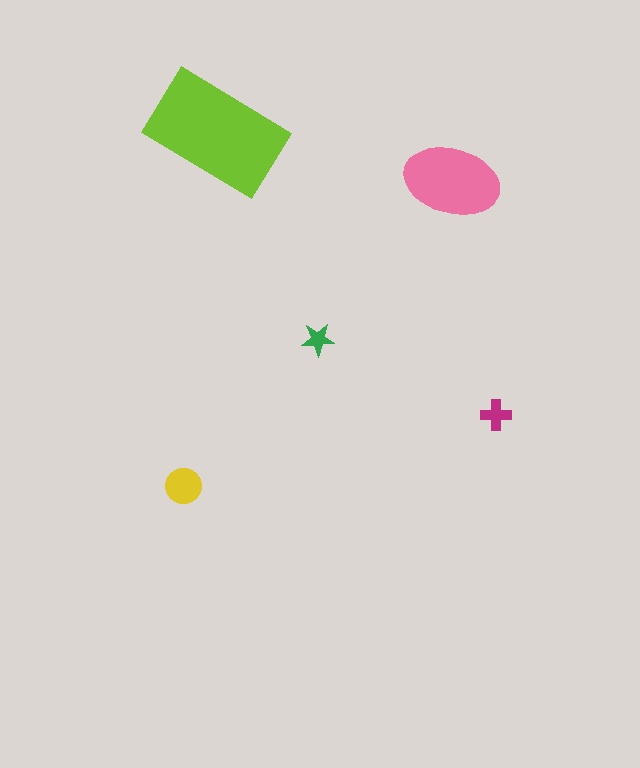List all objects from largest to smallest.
The lime rectangle, the pink ellipse, the yellow circle, the magenta cross, the green star.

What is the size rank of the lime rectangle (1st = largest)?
1st.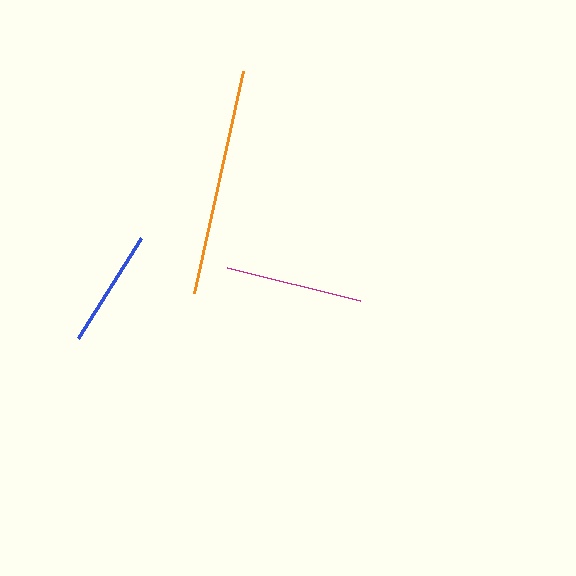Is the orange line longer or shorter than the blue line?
The orange line is longer than the blue line.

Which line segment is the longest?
The orange line is the longest at approximately 227 pixels.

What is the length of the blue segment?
The blue segment is approximately 118 pixels long.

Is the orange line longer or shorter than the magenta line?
The orange line is longer than the magenta line.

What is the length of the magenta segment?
The magenta segment is approximately 137 pixels long.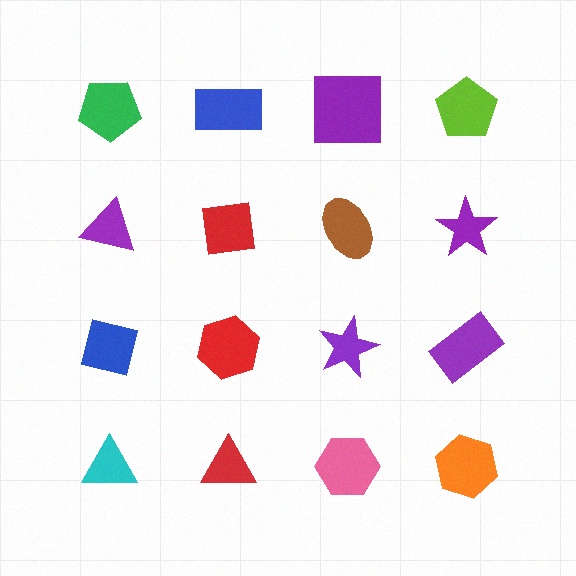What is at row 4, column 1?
A cyan triangle.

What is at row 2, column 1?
A purple triangle.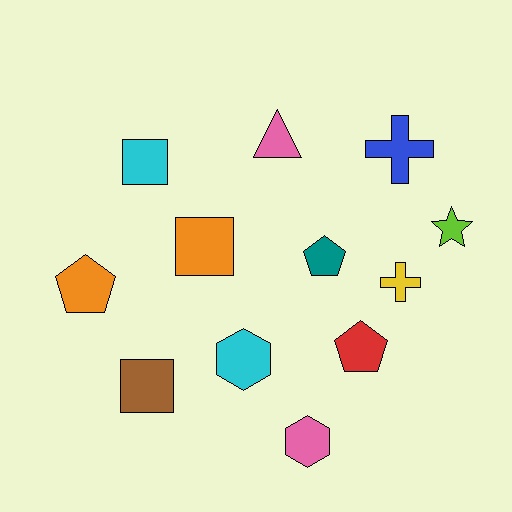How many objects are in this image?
There are 12 objects.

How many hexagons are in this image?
There are 2 hexagons.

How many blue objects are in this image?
There is 1 blue object.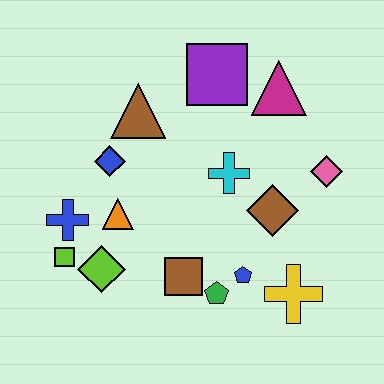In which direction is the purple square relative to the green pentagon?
The purple square is above the green pentagon.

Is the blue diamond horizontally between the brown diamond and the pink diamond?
No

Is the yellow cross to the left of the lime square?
No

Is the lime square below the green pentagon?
No